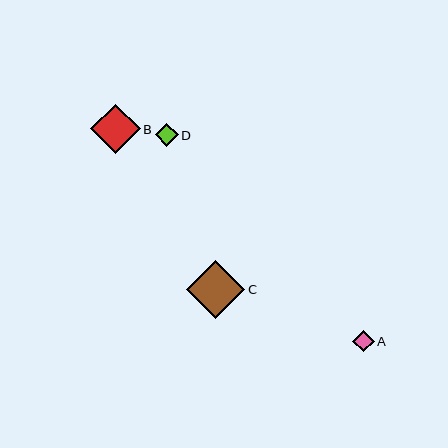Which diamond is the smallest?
Diamond A is the smallest with a size of approximately 21 pixels.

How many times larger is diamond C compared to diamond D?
Diamond C is approximately 2.5 times the size of diamond D.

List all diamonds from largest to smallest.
From largest to smallest: C, B, D, A.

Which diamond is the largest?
Diamond C is the largest with a size of approximately 58 pixels.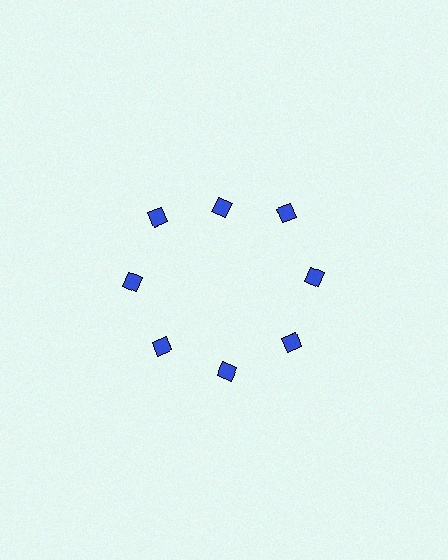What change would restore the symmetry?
The symmetry would be restored by moving it outward, back onto the ring so that all 8 diamonds sit at equal angles and equal distance from the center.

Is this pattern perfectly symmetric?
No. The 8 blue diamonds are arranged in a ring, but one element near the 12 o'clock position is pulled inward toward the center, breaking the 8-fold rotational symmetry.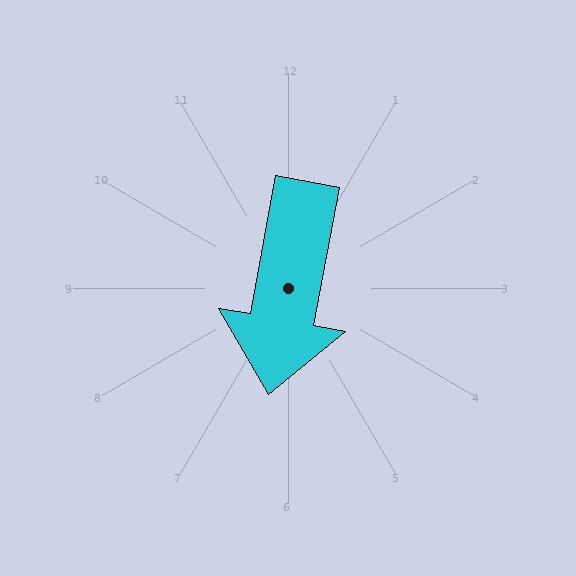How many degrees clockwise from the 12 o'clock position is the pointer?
Approximately 191 degrees.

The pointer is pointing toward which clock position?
Roughly 6 o'clock.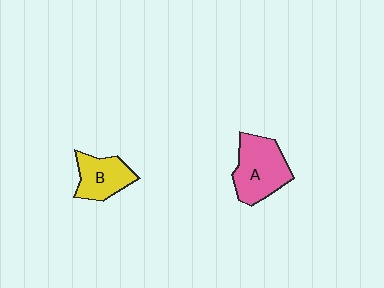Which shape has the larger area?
Shape A (pink).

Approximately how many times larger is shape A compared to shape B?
Approximately 1.4 times.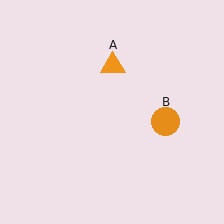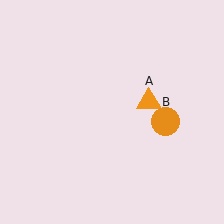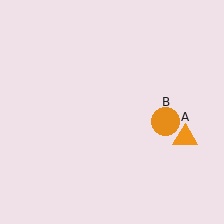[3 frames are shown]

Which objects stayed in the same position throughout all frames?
Orange circle (object B) remained stationary.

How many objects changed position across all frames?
1 object changed position: orange triangle (object A).